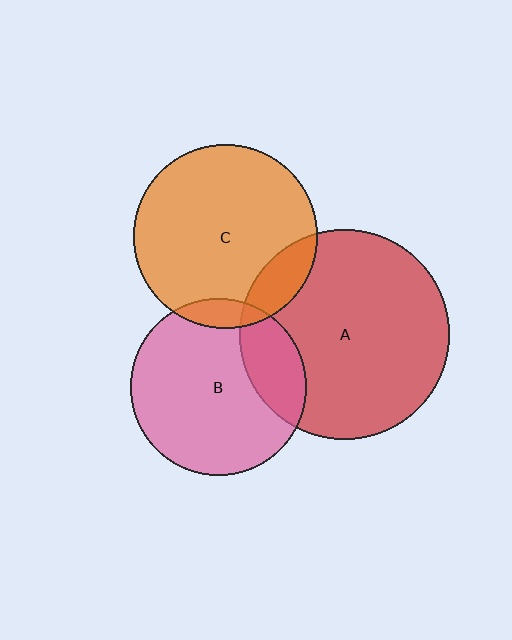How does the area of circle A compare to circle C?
Approximately 1.3 times.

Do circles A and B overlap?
Yes.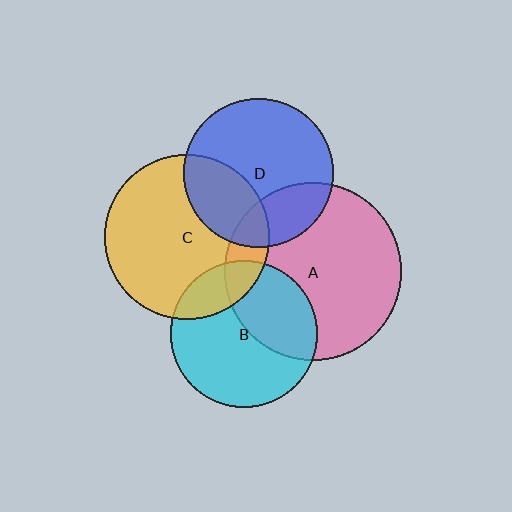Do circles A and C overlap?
Yes.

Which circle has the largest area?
Circle A (pink).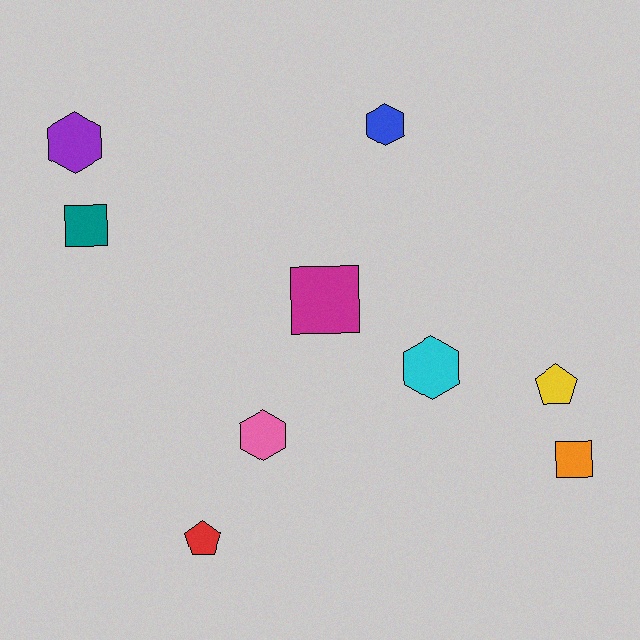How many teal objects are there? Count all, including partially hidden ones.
There is 1 teal object.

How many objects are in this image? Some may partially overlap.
There are 9 objects.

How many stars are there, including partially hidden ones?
There are no stars.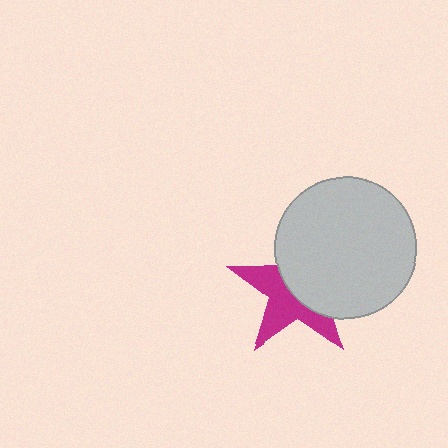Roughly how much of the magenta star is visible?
About half of it is visible (roughly 48%).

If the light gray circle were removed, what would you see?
You would see the complete magenta star.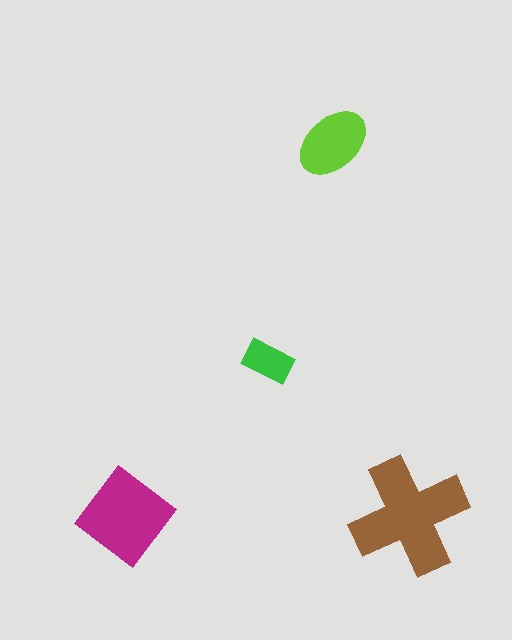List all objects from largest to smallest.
The brown cross, the magenta diamond, the lime ellipse, the green rectangle.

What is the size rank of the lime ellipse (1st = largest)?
3rd.